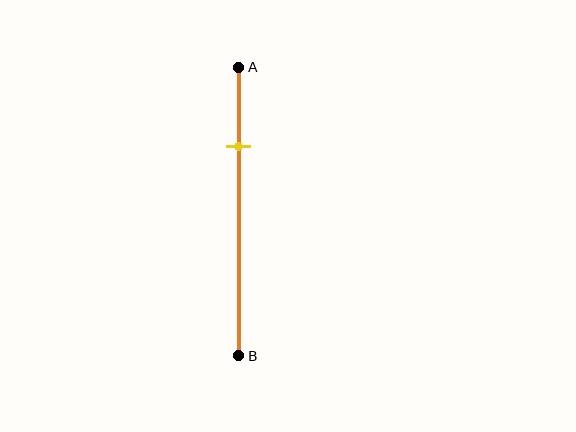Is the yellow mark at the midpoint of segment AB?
No, the mark is at about 30% from A, not at the 50% midpoint.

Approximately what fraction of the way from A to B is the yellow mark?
The yellow mark is approximately 30% of the way from A to B.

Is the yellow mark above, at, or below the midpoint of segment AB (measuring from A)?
The yellow mark is above the midpoint of segment AB.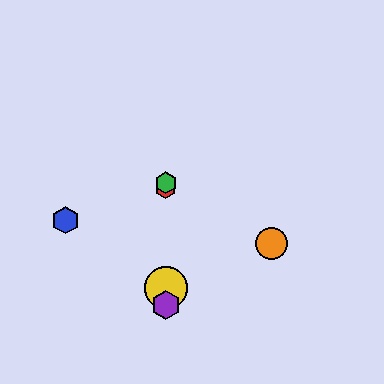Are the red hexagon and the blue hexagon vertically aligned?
No, the red hexagon is at x≈166 and the blue hexagon is at x≈65.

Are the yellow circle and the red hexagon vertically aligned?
Yes, both are at x≈166.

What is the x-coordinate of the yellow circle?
The yellow circle is at x≈166.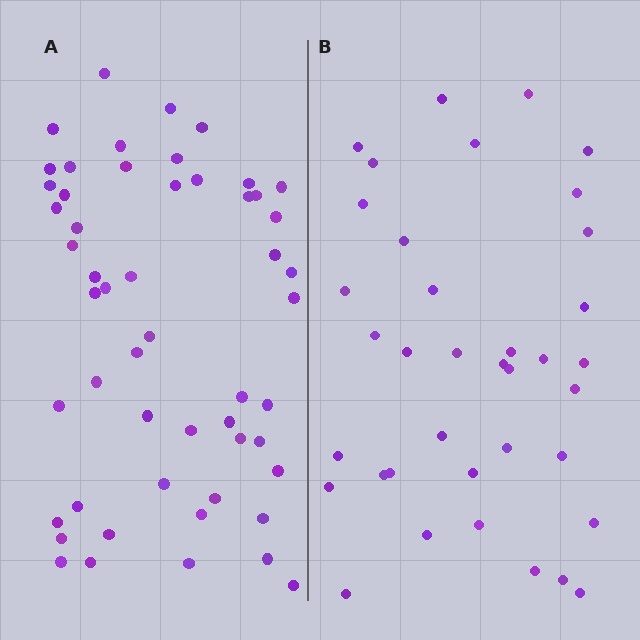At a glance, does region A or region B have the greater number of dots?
Region A (the left region) has more dots.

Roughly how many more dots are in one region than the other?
Region A has approximately 15 more dots than region B.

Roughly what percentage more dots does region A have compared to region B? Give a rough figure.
About 45% more.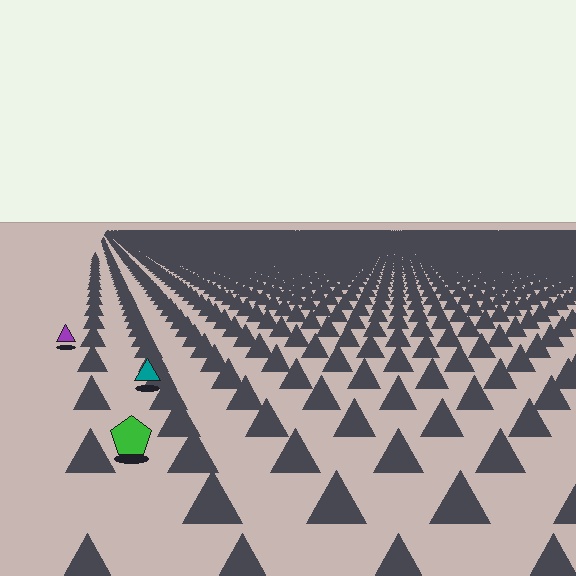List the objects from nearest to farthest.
From nearest to farthest: the green pentagon, the teal triangle, the purple triangle.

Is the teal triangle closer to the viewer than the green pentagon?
No. The green pentagon is closer — you can tell from the texture gradient: the ground texture is coarser near it.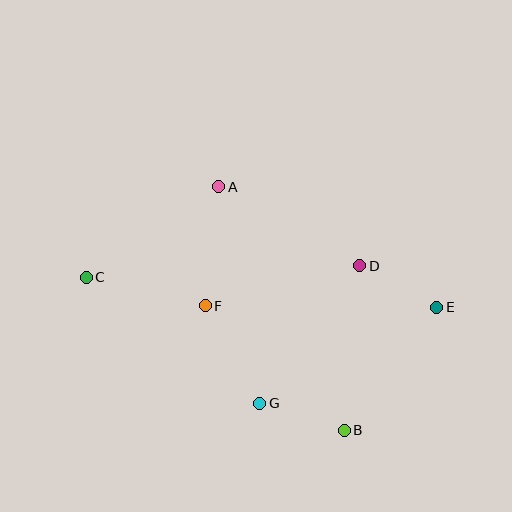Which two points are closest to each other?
Points D and E are closest to each other.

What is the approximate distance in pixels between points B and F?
The distance between B and F is approximately 187 pixels.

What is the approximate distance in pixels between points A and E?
The distance between A and E is approximately 249 pixels.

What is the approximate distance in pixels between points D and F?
The distance between D and F is approximately 160 pixels.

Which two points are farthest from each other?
Points C and E are farthest from each other.